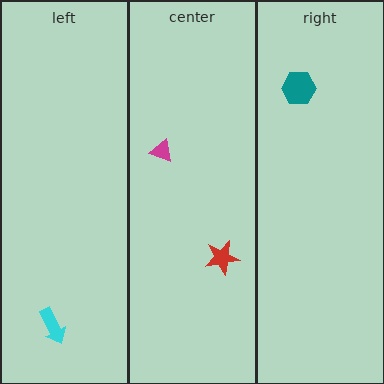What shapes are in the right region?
The teal hexagon.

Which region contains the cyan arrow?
The left region.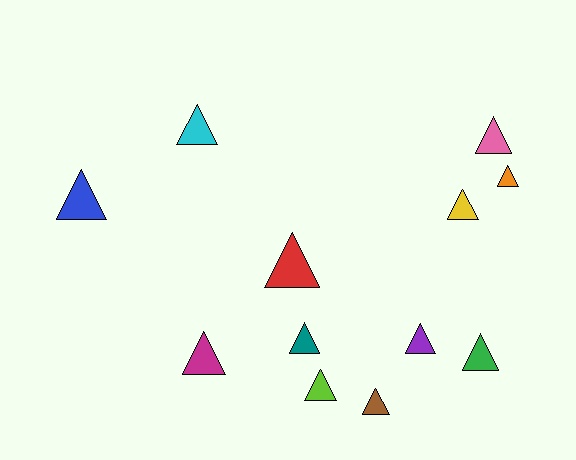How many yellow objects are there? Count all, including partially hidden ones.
There is 1 yellow object.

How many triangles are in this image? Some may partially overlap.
There are 12 triangles.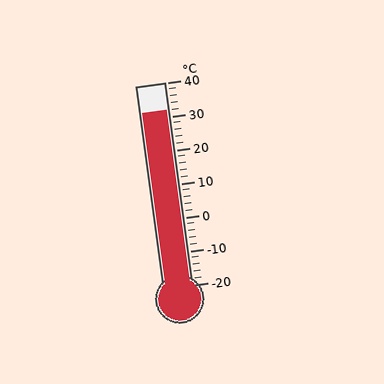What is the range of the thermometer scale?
The thermometer scale ranges from -20°C to 40°C.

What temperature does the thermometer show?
The thermometer shows approximately 32°C.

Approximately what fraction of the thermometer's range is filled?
The thermometer is filled to approximately 85% of its range.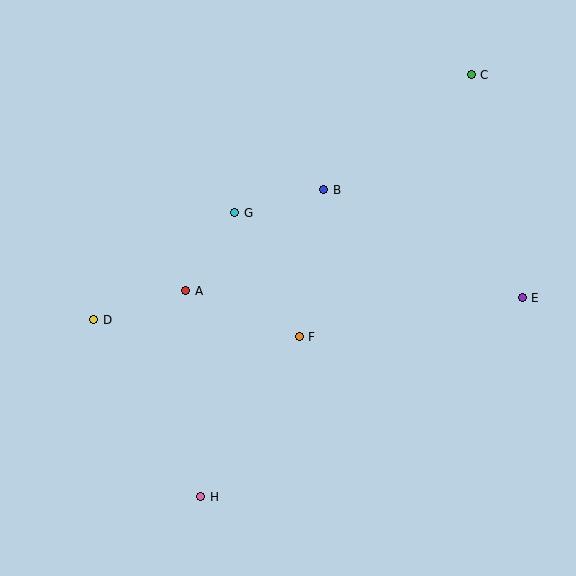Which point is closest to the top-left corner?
Point G is closest to the top-left corner.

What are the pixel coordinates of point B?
Point B is at (324, 190).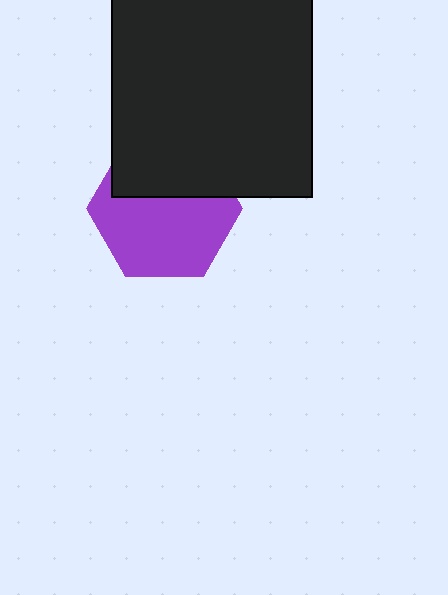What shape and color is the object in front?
The object in front is a black square.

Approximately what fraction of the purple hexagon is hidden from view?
Roughly 37% of the purple hexagon is hidden behind the black square.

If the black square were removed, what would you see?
You would see the complete purple hexagon.